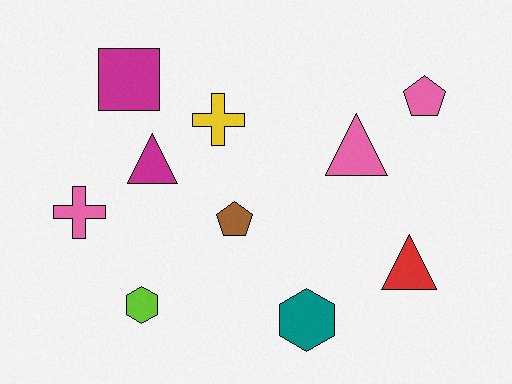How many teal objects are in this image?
There is 1 teal object.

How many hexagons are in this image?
There are 2 hexagons.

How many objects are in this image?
There are 10 objects.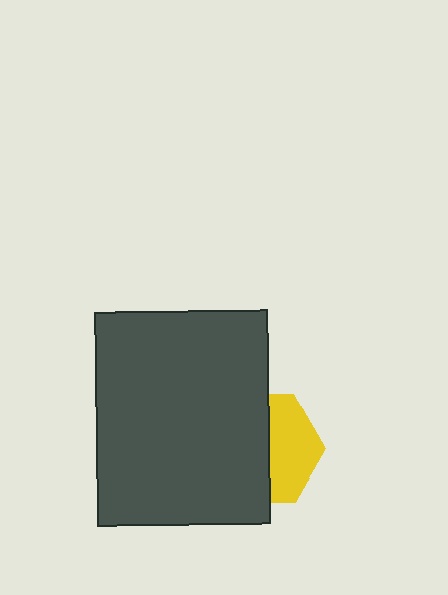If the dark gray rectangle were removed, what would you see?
You would see the complete yellow hexagon.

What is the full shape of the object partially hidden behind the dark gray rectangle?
The partially hidden object is a yellow hexagon.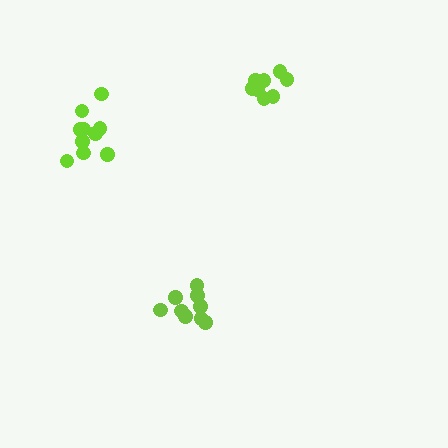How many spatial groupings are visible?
There are 3 spatial groupings.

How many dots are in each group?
Group 1: 10 dots, Group 2: 9 dots, Group 3: 9 dots (28 total).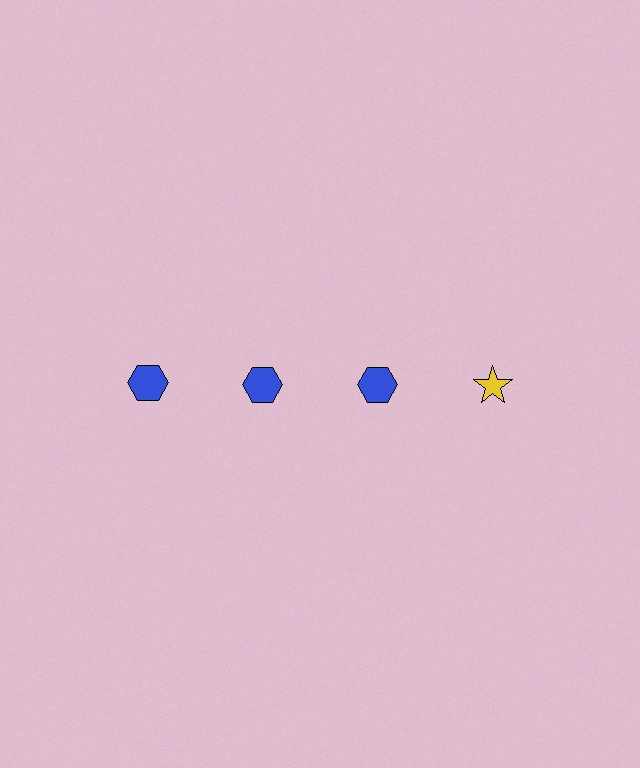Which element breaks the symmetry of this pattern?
The yellow star in the top row, second from right column breaks the symmetry. All other shapes are blue hexagons.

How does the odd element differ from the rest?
It differs in both color (yellow instead of blue) and shape (star instead of hexagon).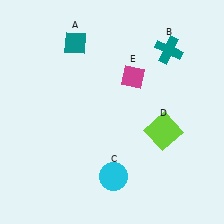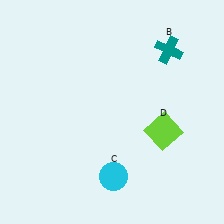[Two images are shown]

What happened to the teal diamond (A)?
The teal diamond (A) was removed in Image 2. It was in the top-left area of Image 1.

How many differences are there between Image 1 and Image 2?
There are 2 differences between the two images.